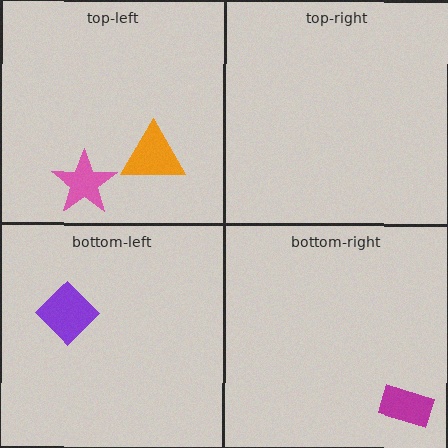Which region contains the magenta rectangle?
The bottom-right region.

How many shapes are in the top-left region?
2.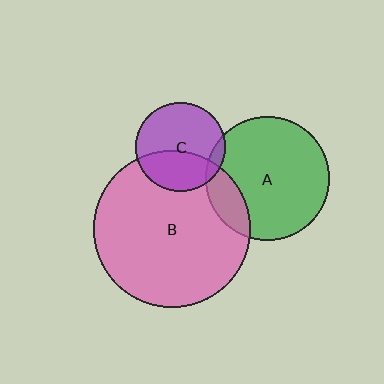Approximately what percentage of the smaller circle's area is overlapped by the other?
Approximately 10%.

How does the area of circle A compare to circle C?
Approximately 1.9 times.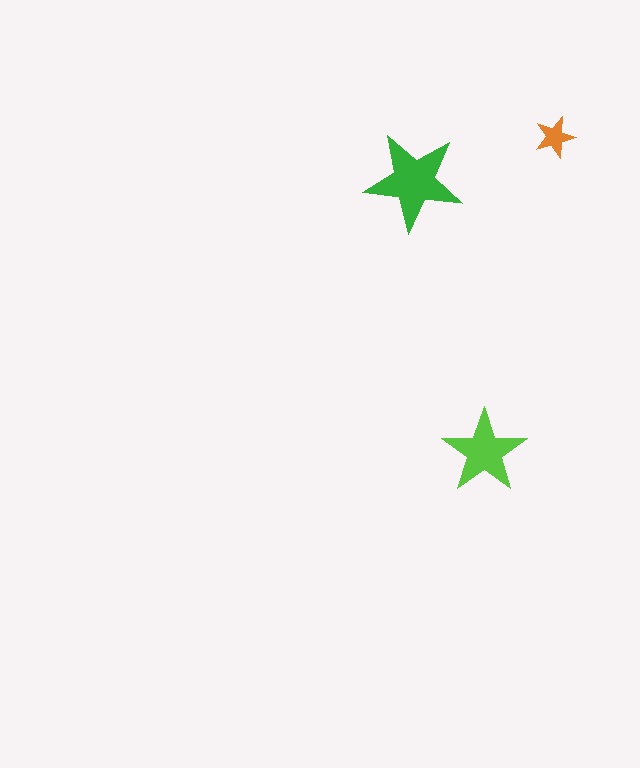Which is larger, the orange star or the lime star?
The lime one.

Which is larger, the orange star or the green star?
The green one.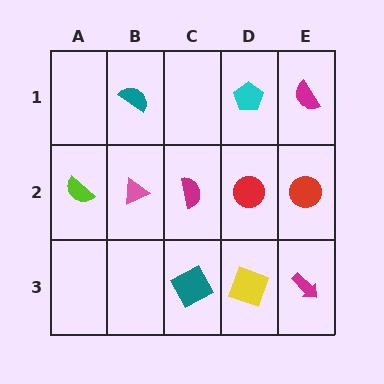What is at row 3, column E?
A magenta arrow.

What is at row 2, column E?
A red circle.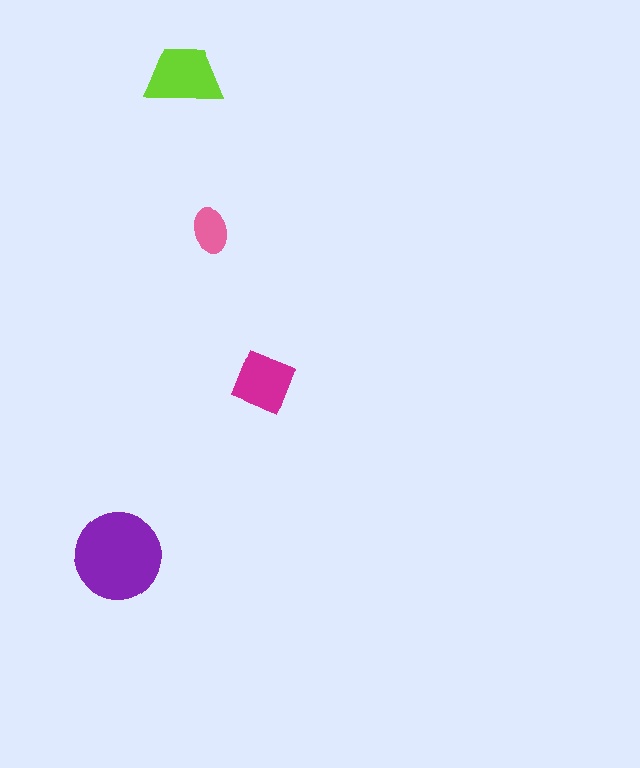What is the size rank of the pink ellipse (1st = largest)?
4th.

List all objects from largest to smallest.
The purple circle, the lime trapezoid, the magenta diamond, the pink ellipse.